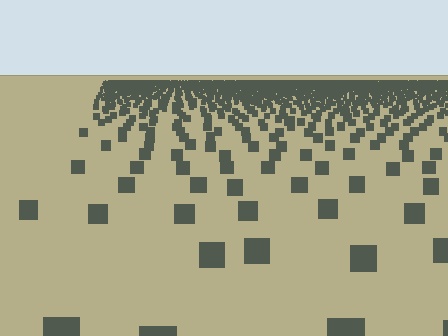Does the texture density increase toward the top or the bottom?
Density increases toward the top.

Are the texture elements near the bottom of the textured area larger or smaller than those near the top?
Larger. Near the bottom, elements are closer to the viewer and appear at a bigger on-screen size.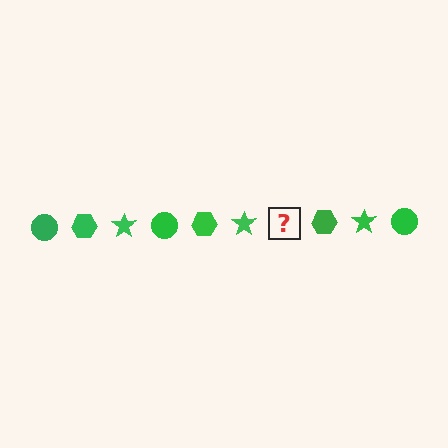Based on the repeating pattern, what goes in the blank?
The blank should be a green circle.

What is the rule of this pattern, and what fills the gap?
The rule is that the pattern cycles through circle, hexagon, star shapes in green. The gap should be filled with a green circle.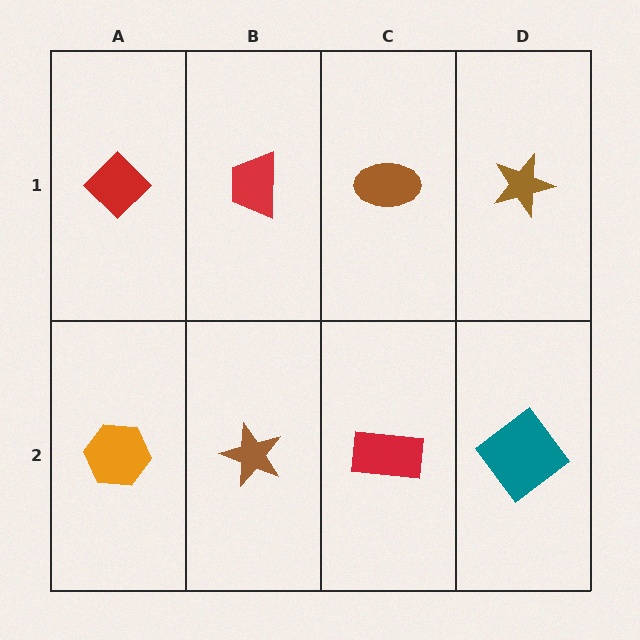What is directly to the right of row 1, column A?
A red trapezoid.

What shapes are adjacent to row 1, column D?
A teal diamond (row 2, column D), a brown ellipse (row 1, column C).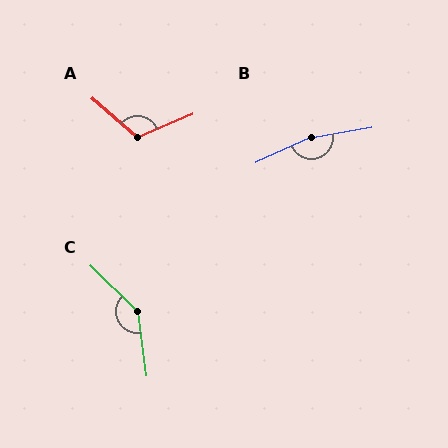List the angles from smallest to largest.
A (116°), C (142°), B (165°).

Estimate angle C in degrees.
Approximately 142 degrees.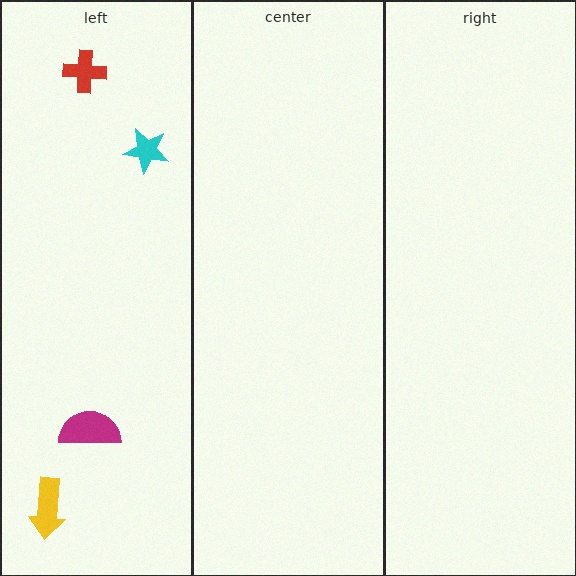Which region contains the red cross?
The left region.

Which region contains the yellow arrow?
The left region.